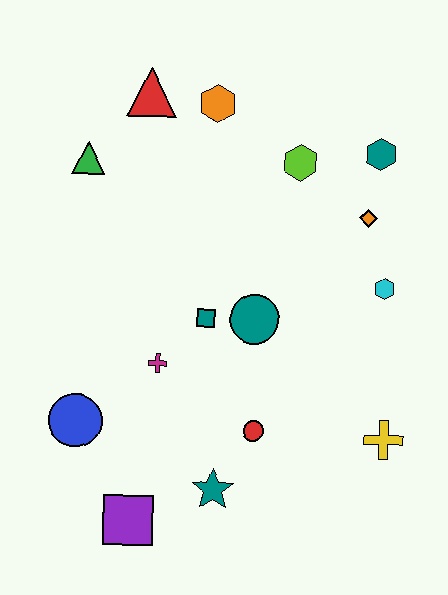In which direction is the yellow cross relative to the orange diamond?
The yellow cross is below the orange diamond.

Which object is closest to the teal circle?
The teal square is closest to the teal circle.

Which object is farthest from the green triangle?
The yellow cross is farthest from the green triangle.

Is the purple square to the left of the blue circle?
No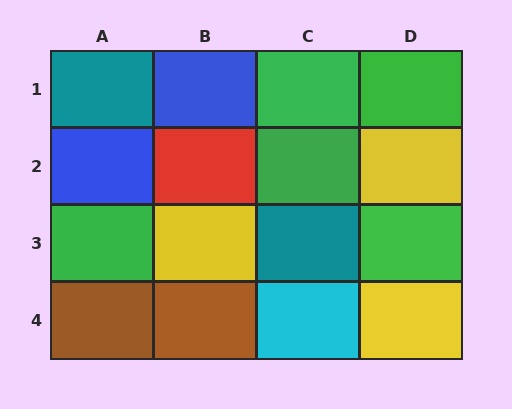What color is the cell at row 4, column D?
Yellow.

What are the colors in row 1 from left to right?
Teal, blue, green, green.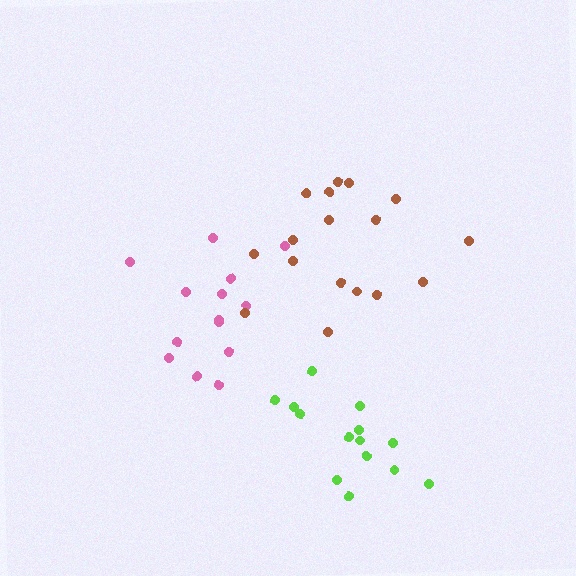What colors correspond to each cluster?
The clusters are colored: lime, pink, brown.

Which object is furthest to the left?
The pink cluster is leftmost.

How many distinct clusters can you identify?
There are 3 distinct clusters.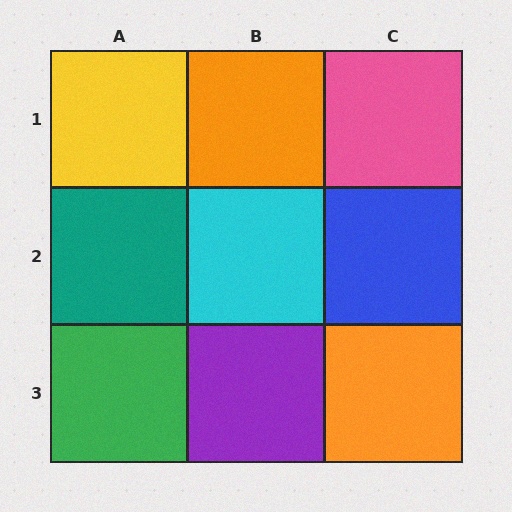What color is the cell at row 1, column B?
Orange.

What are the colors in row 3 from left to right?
Green, purple, orange.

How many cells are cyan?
1 cell is cyan.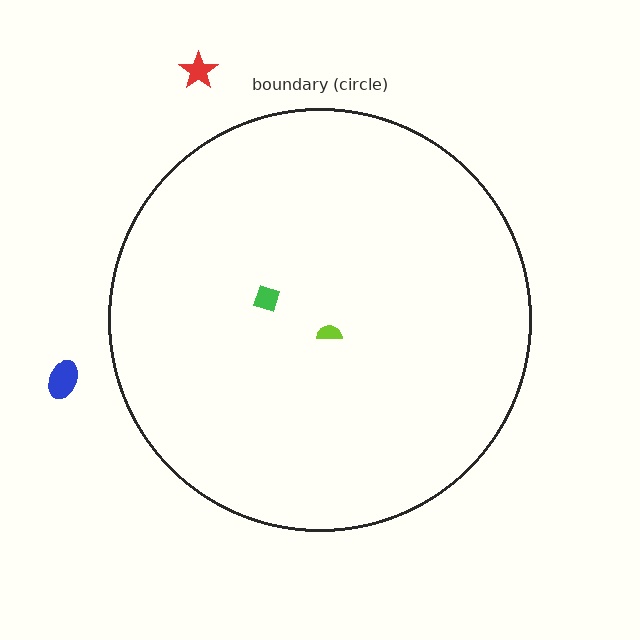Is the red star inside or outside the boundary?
Outside.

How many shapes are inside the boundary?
2 inside, 2 outside.